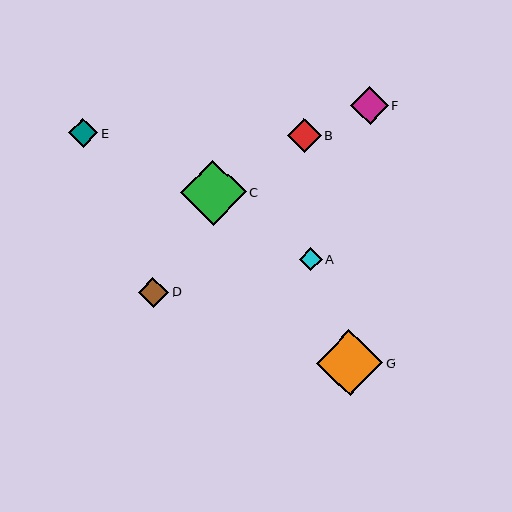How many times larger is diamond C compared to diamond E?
Diamond C is approximately 2.3 times the size of diamond E.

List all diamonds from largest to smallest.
From largest to smallest: G, C, F, B, D, E, A.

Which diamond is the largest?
Diamond G is the largest with a size of approximately 66 pixels.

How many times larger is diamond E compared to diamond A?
Diamond E is approximately 1.3 times the size of diamond A.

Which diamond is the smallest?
Diamond A is the smallest with a size of approximately 23 pixels.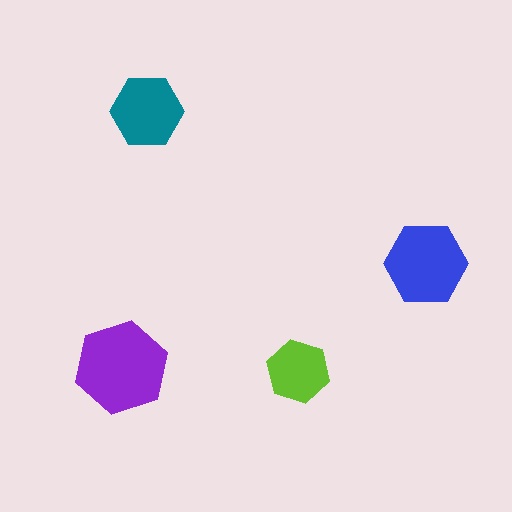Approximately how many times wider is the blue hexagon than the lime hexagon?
About 1.5 times wider.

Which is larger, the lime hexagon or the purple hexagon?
The purple one.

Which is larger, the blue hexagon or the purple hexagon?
The purple one.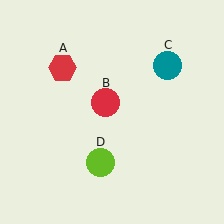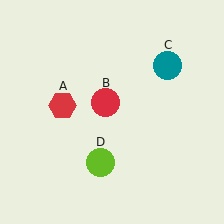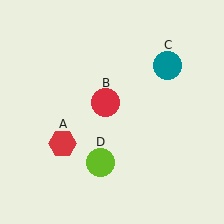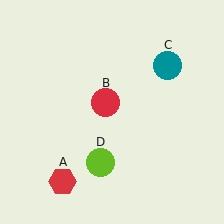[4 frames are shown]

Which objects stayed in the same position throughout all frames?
Red circle (object B) and teal circle (object C) and lime circle (object D) remained stationary.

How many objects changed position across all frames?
1 object changed position: red hexagon (object A).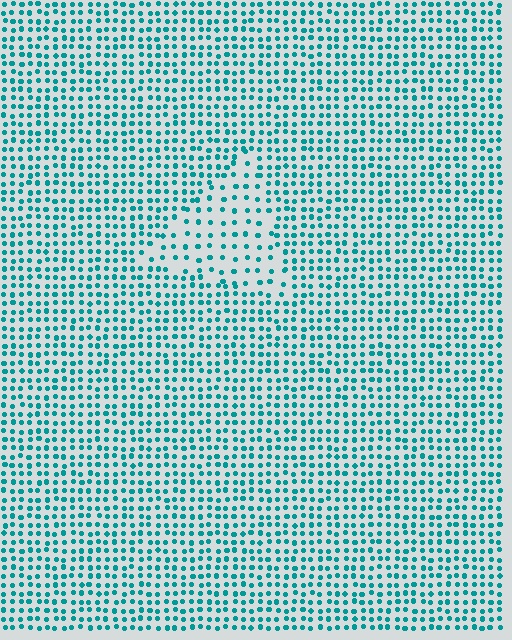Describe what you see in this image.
The image contains small teal elements arranged at two different densities. A triangle-shaped region is visible where the elements are less densely packed than the surrounding area.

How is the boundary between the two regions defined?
The boundary is defined by a change in element density (approximately 2.0x ratio). All elements are the same color, size, and shape.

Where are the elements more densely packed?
The elements are more densely packed outside the triangle boundary.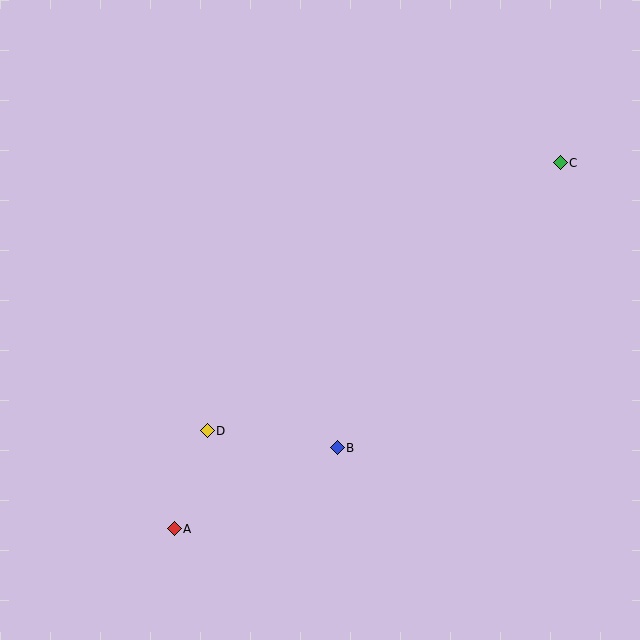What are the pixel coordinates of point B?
Point B is at (337, 448).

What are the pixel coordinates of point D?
Point D is at (207, 431).